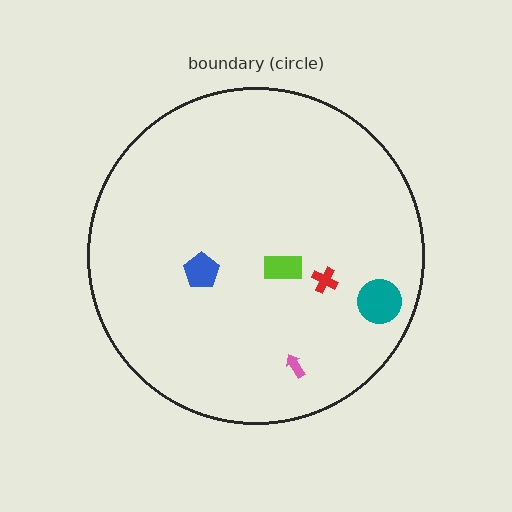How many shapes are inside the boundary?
5 inside, 0 outside.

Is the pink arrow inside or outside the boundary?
Inside.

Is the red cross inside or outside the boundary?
Inside.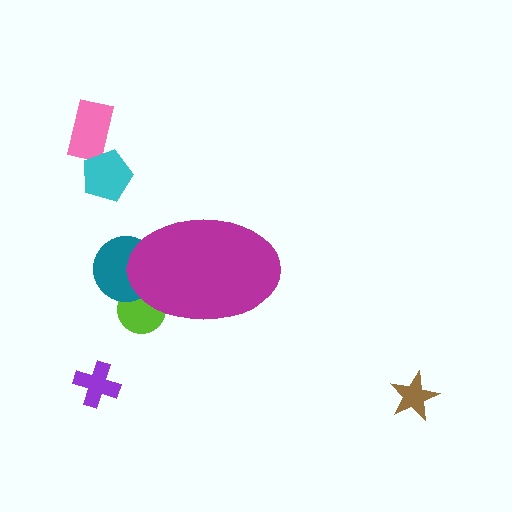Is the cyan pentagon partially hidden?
No, the cyan pentagon is fully visible.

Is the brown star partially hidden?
No, the brown star is fully visible.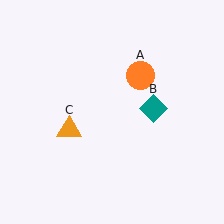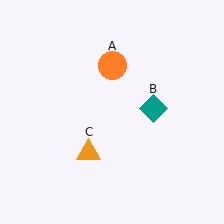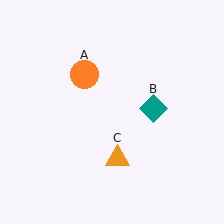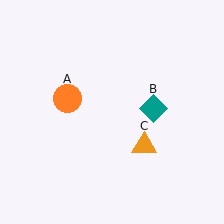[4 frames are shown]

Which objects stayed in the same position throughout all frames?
Teal diamond (object B) remained stationary.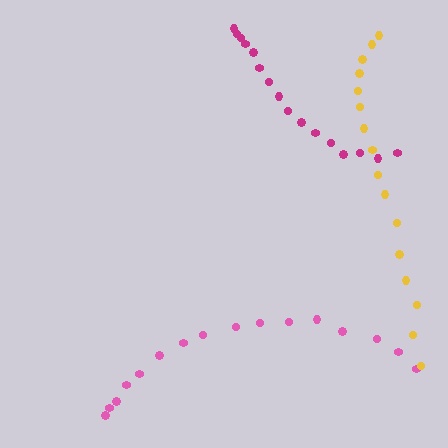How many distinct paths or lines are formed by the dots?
There are 3 distinct paths.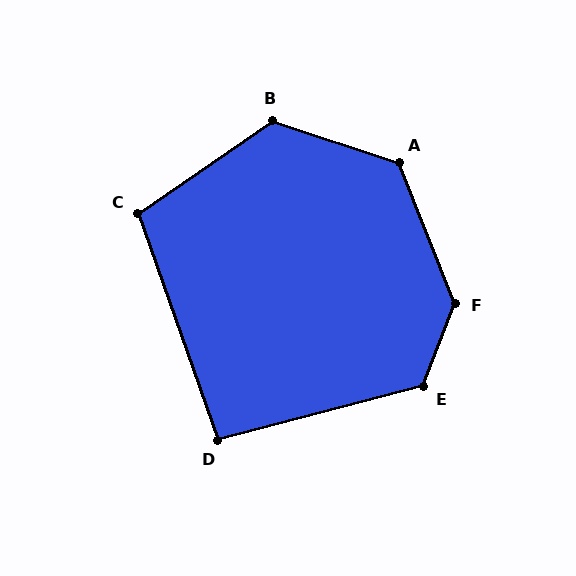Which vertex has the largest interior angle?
F, at approximately 138 degrees.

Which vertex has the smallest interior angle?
D, at approximately 95 degrees.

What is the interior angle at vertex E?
Approximately 125 degrees (obtuse).